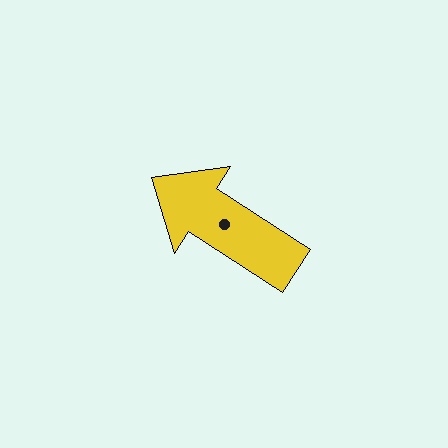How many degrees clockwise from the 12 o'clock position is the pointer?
Approximately 303 degrees.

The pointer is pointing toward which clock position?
Roughly 10 o'clock.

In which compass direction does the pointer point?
Northwest.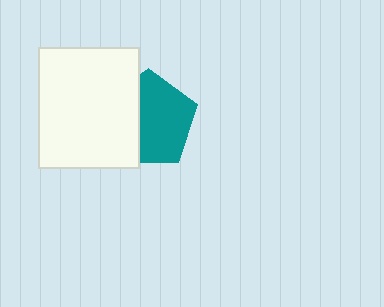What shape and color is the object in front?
The object in front is a white rectangle.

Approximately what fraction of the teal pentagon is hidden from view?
Roughly 38% of the teal pentagon is hidden behind the white rectangle.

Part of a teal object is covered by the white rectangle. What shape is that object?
It is a pentagon.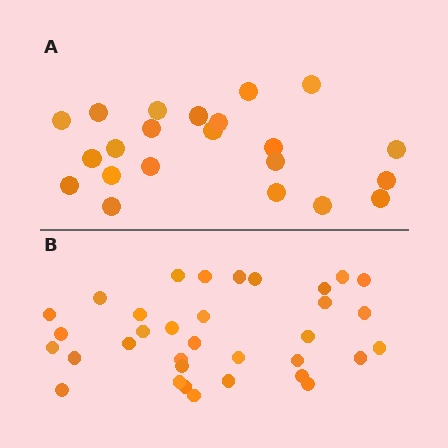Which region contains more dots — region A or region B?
Region B (the bottom region) has more dots.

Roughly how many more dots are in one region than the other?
Region B has roughly 12 or so more dots than region A.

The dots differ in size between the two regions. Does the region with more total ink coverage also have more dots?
No. Region A has more total ink coverage because its dots are larger, but region B actually contains more individual dots. Total area can be misleading — the number of items is what matters here.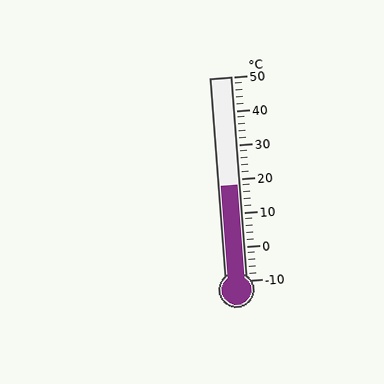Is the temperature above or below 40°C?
The temperature is below 40°C.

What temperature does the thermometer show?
The thermometer shows approximately 18°C.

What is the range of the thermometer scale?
The thermometer scale ranges from -10°C to 50°C.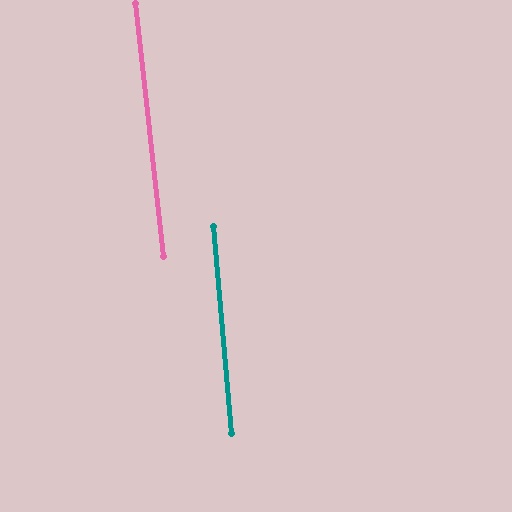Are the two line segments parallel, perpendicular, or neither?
Parallel — their directions differ by only 1.4°.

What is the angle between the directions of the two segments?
Approximately 1 degree.